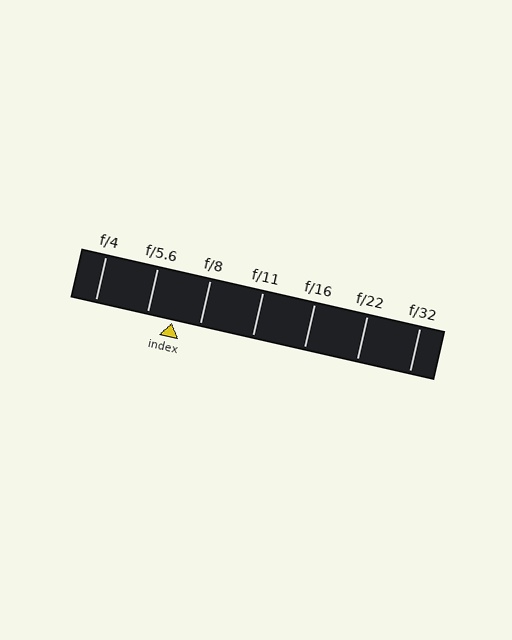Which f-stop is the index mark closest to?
The index mark is closest to f/5.6.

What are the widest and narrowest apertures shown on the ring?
The widest aperture shown is f/4 and the narrowest is f/32.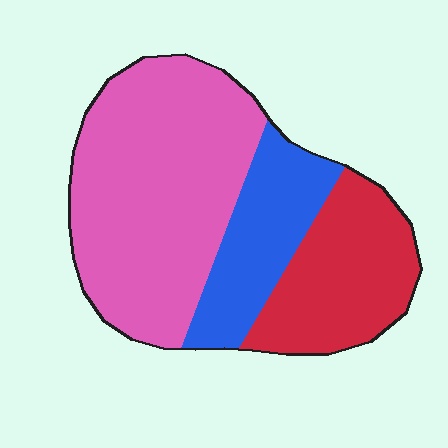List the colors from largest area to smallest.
From largest to smallest: pink, red, blue.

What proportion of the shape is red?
Red takes up about one quarter (1/4) of the shape.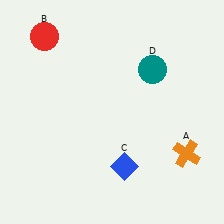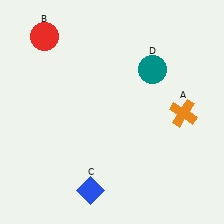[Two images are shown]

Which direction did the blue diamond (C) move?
The blue diamond (C) moved left.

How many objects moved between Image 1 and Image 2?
2 objects moved between the two images.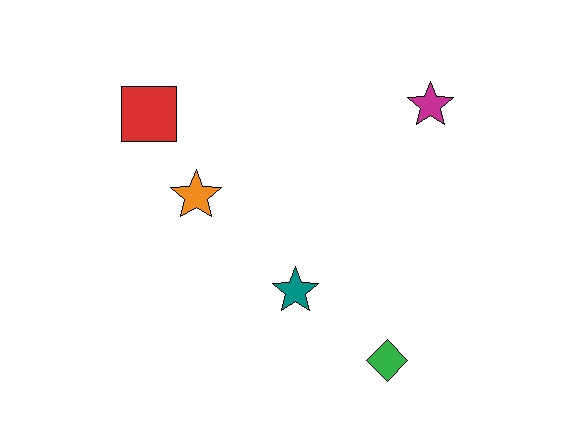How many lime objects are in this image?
There are no lime objects.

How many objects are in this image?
There are 5 objects.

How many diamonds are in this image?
There is 1 diamond.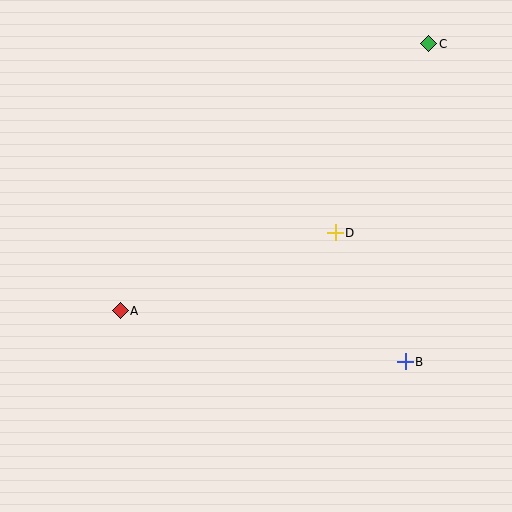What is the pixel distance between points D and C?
The distance between D and C is 211 pixels.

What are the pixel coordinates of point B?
Point B is at (405, 362).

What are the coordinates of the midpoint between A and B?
The midpoint between A and B is at (263, 336).